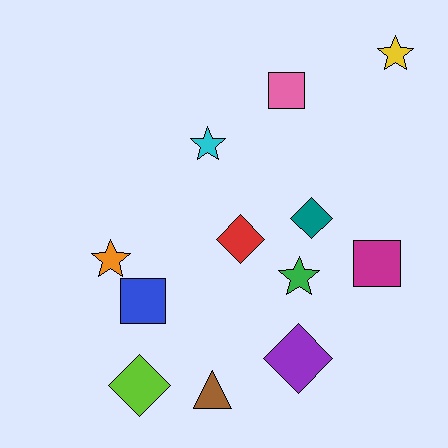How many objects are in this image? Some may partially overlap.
There are 12 objects.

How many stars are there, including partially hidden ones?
There are 4 stars.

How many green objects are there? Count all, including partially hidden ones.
There is 1 green object.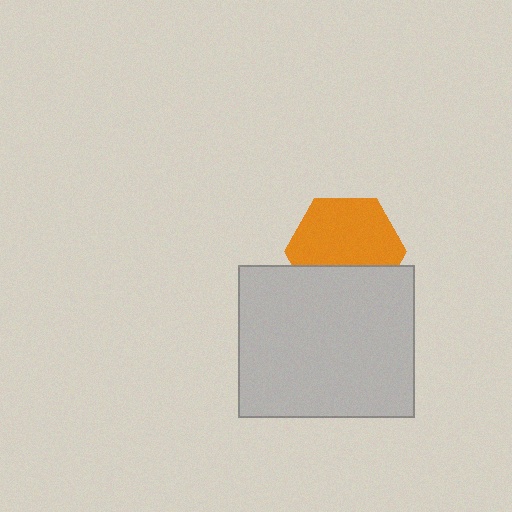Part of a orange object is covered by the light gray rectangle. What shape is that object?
It is a hexagon.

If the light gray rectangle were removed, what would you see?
You would see the complete orange hexagon.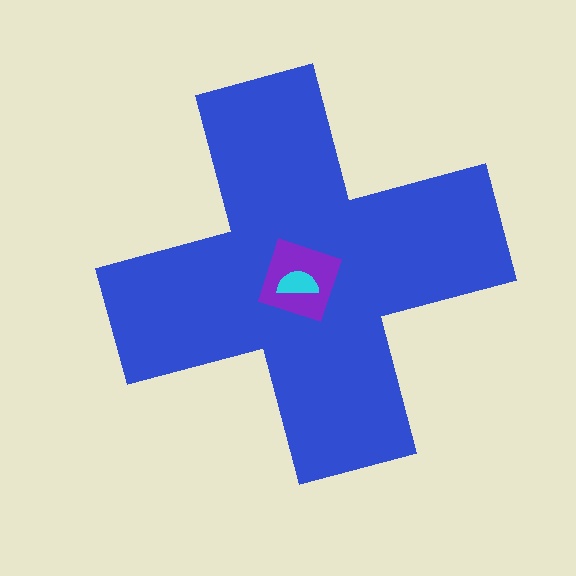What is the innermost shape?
The cyan semicircle.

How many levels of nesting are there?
3.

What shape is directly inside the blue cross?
The purple square.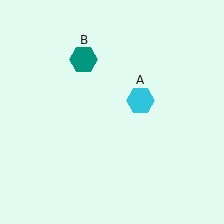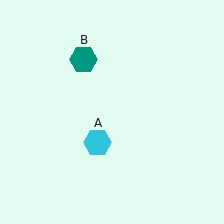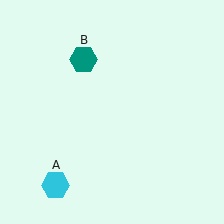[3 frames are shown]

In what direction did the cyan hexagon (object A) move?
The cyan hexagon (object A) moved down and to the left.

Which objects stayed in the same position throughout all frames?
Teal hexagon (object B) remained stationary.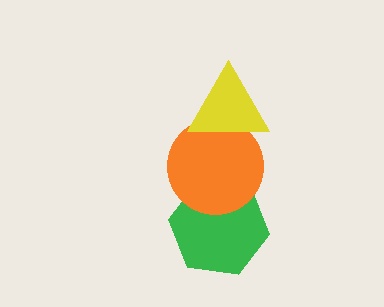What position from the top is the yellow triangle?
The yellow triangle is 1st from the top.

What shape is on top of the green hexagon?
The orange circle is on top of the green hexagon.